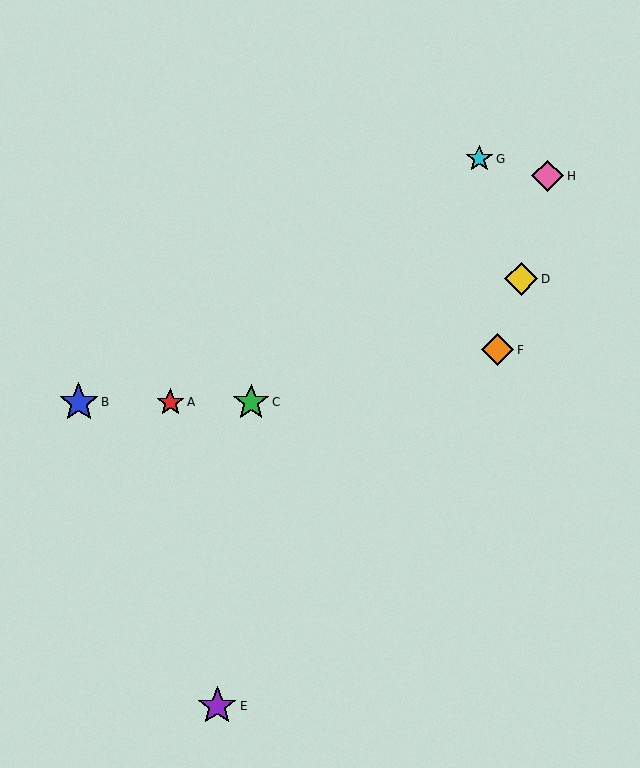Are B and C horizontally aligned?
Yes, both are at y≈402.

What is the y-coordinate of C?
Object C is at y≈402.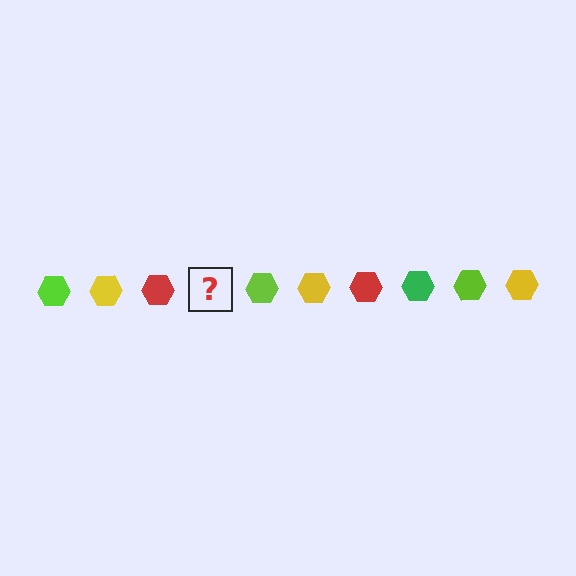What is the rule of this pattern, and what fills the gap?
The rule is that the pattern cycles through lime, yellow, red, green hexagons. The gap should be filled with a green hexagon.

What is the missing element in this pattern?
The missing element is a green hexagon.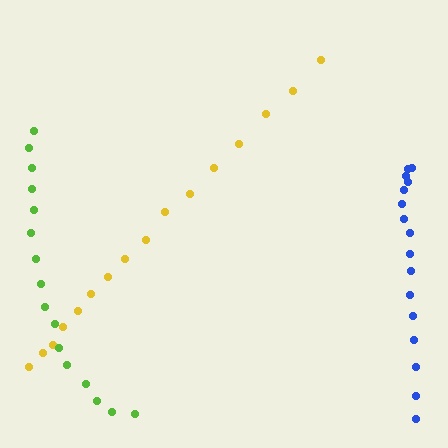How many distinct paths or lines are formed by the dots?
There are 3 distinct paths.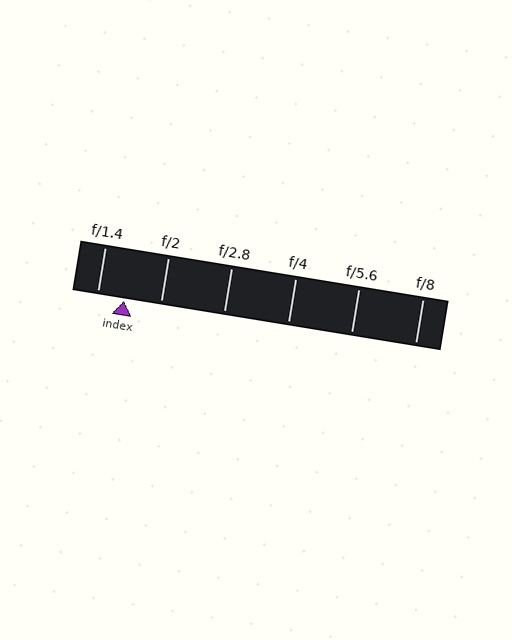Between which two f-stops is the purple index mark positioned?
The index mark is between f/1.4 and f/2.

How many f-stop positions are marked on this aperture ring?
There are 6 f-stop positions marked.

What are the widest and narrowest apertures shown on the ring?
The widest aperture shown is f/1.4 and the narrowest is f/8.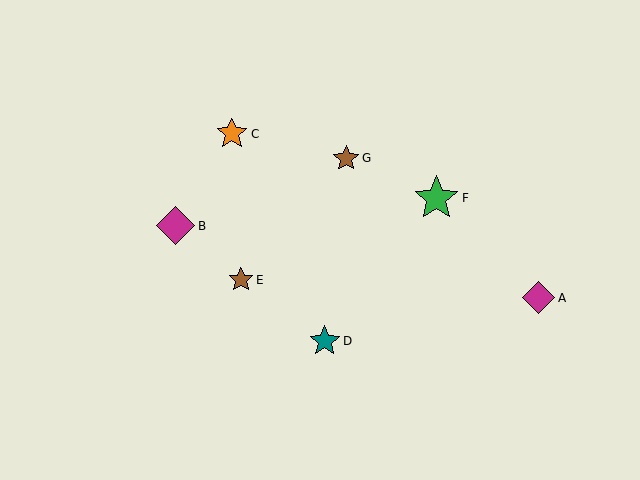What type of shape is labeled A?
Shape A is a magenta diamond.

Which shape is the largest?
The green star (labeled F) is the largest.